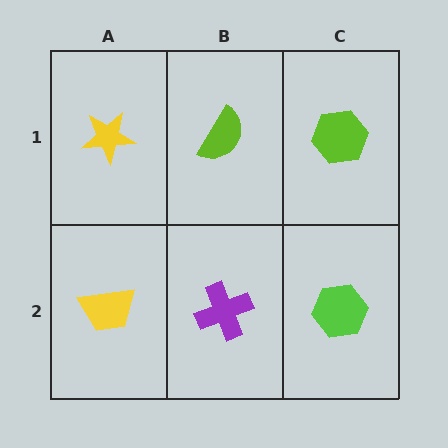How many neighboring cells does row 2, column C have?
2.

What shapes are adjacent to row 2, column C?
A lime hexagon (row 1, column C), a purple cross (row 2, column B).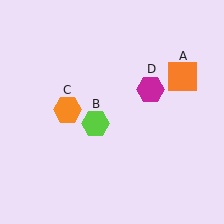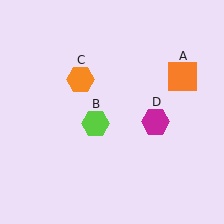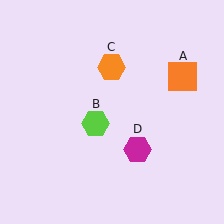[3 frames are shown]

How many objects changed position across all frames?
2 objects changed position: orange hexagon (object C), magenta hexagon (object D).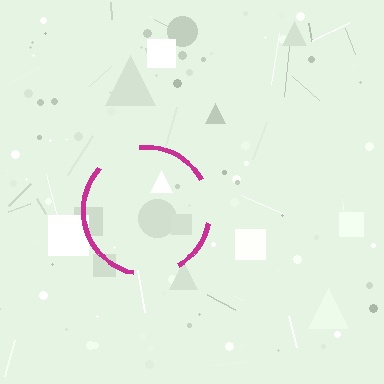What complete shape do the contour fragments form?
The contour fragments form a circle.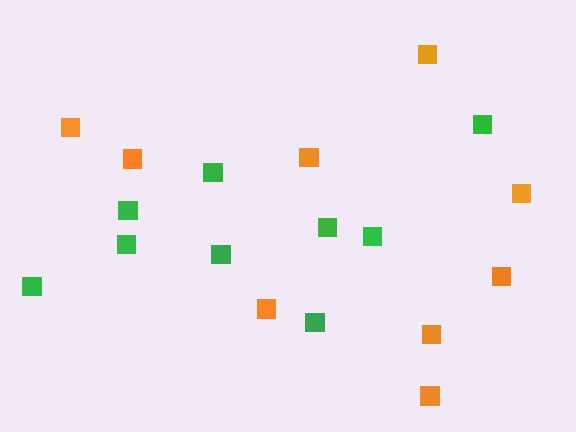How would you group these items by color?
There are 2 groups: one group of orange squares (9) and one group of green squares (9).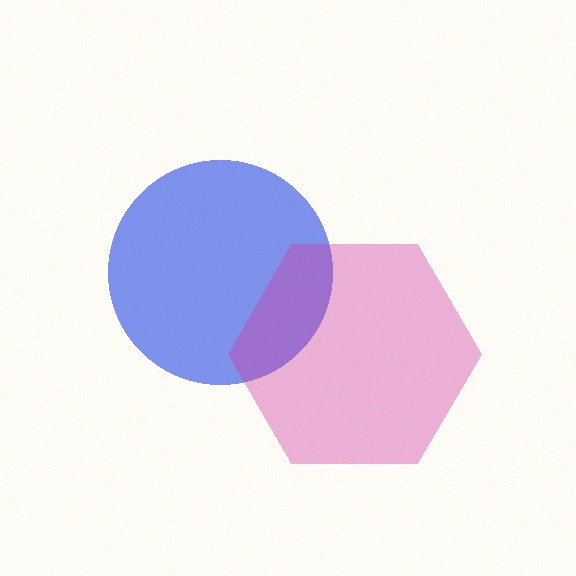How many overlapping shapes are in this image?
There are 2 overlapping shapes in the image.